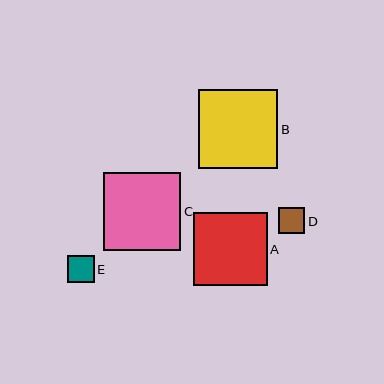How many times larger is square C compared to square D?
Square C is approximately 3.0 times the size of square D.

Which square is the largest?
Square B is the largest with a size of approximately 79 pixels.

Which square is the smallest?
Square D is the smallest with a size of approximately 26 pixels.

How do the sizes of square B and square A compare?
Square B and square A are approximately the same size.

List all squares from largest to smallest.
From largest to smallest: B, C, A, E, D.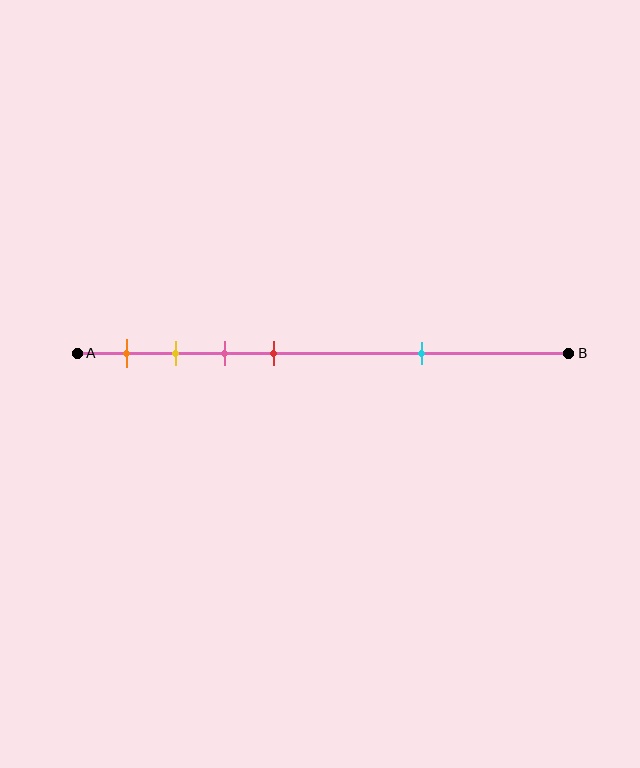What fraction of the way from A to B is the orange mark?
The orange mark is approximately 10% (0.1) of the way from A to B.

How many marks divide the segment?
There are 5 marks dividing the segment.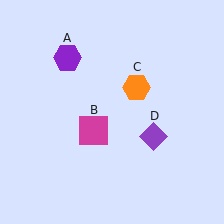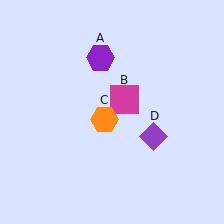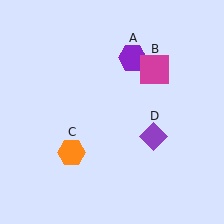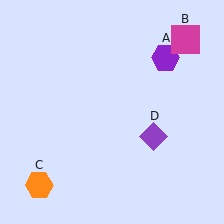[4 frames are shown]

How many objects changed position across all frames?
3 objects changed position: purple hexagon (object A), magenta square (object B), orange hexagon (object C).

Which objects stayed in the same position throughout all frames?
Purple diamond (object D) remained stationary.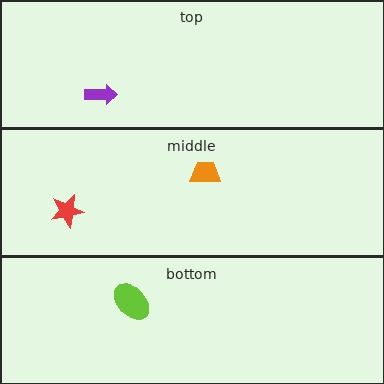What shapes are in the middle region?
The orange trapezoid, the red star.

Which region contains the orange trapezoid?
The middle region.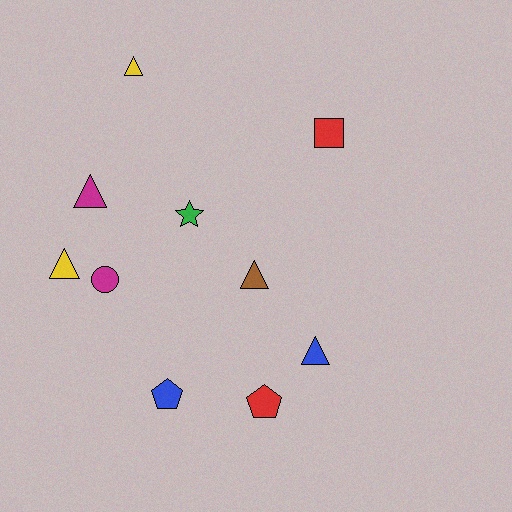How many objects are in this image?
There are 10 objects.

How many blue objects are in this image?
There are 2 blue objects.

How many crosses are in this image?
There are no crosses.